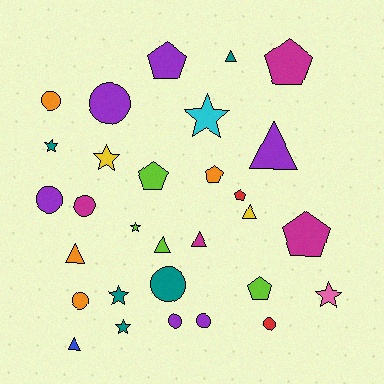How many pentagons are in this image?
There are 7 pentagons.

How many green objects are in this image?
There are no green objects.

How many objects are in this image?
There are 30 objects.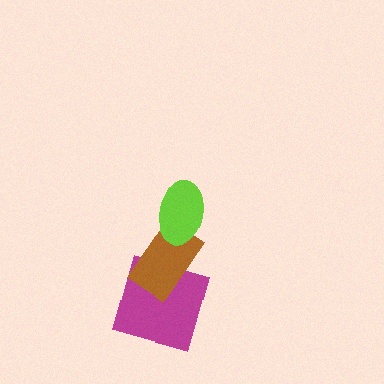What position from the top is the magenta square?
The magenta square is 3rd from the top.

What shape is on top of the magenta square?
The brown rectangle is on top of the magenta square.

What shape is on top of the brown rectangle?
The lime ellipse is on top of the brown rectangle.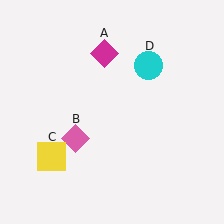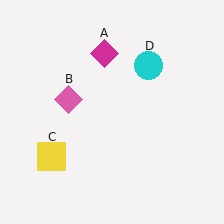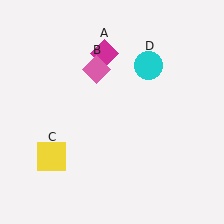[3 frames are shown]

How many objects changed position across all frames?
1 object changed position: pink diamond (object B).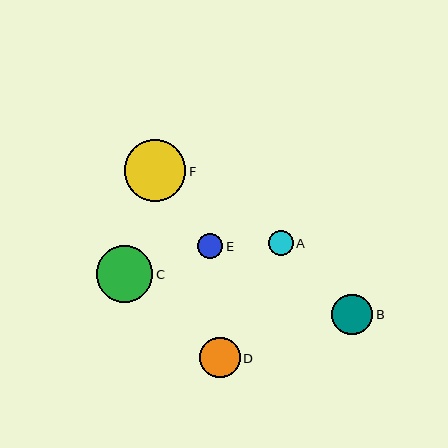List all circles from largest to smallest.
From largest to smallest: F, C, B, D, E, A.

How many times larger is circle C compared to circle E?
Circle C is approximately 2.2 times the size of circle E.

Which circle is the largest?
Circle F is the largest with a size of approximately 62 pixels.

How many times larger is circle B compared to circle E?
Circle B is approximately 1.6 times the size of circle E.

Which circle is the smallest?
Circle A is the smallest with a size of approximately 25 pixels.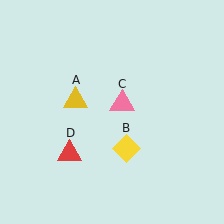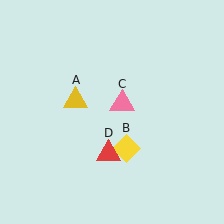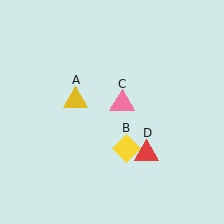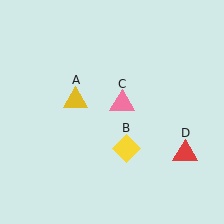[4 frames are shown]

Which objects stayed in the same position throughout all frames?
Yellow triangle (object A) and yellow diamond (object B) and pink triangle (object C) remained stationary.